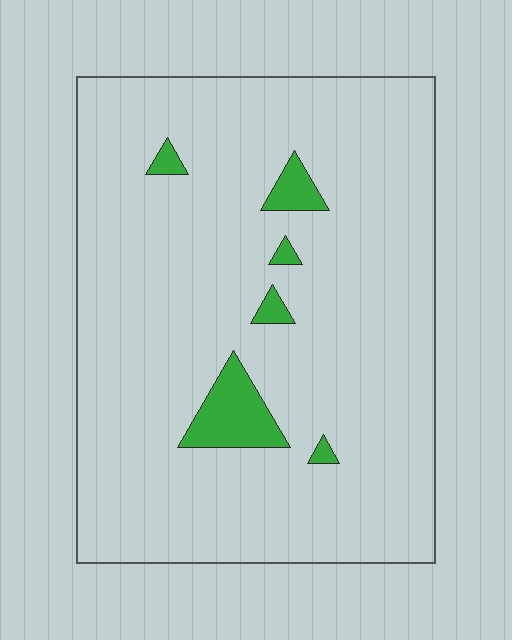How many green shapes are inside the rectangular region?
6.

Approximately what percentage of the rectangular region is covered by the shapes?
Approximately 5%.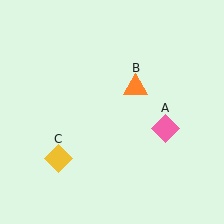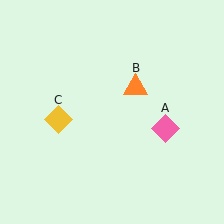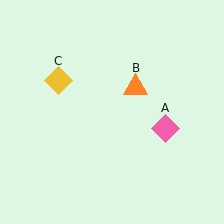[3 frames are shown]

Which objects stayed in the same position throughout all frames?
Pink diamond (object A) and orange triangle (object B) remained stationary.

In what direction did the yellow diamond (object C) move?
The yellow diamond (object C) moved up.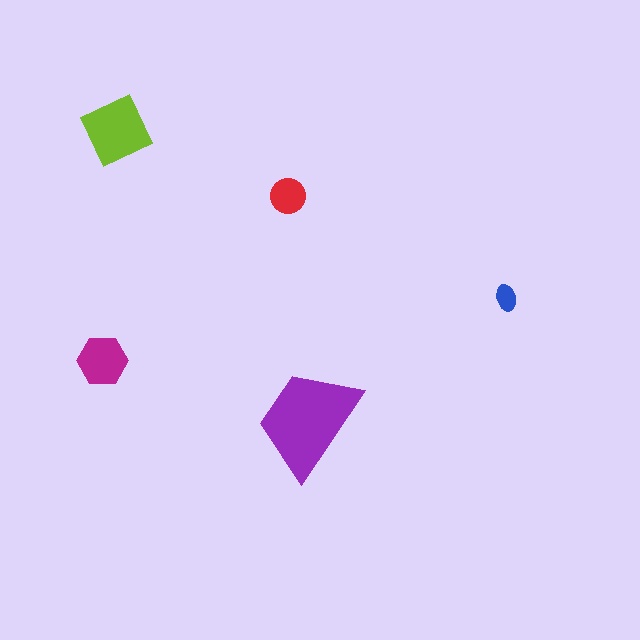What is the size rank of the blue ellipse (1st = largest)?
5th.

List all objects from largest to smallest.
The purple trapezoid, the lime diamond, the magenta hexagon, the red circle, the blue ellipse.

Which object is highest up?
The lime diamond is topmost.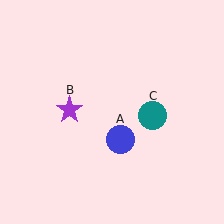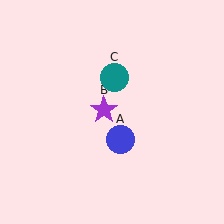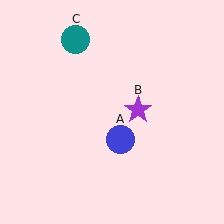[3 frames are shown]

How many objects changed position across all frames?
2 objects changed position: purple star (object B), teal circle (object C).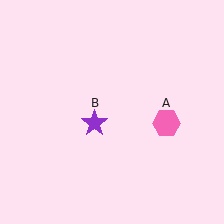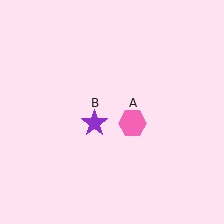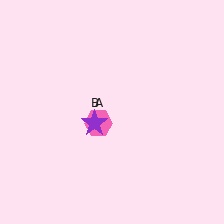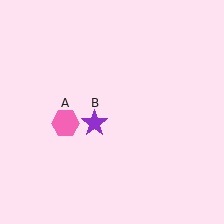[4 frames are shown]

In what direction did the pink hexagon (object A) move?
The pink hexagon (object A) moved left.